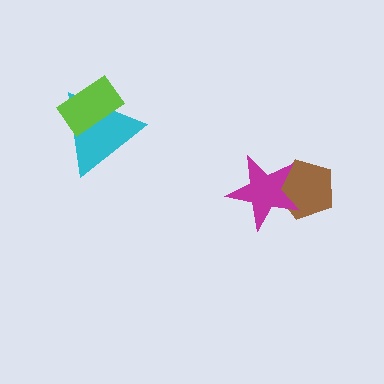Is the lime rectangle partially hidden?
No, no other shape covers it.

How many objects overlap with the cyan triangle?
1 object overlaps with the cyan triangle.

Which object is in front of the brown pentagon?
The magenta star is in front of the brown pentagon.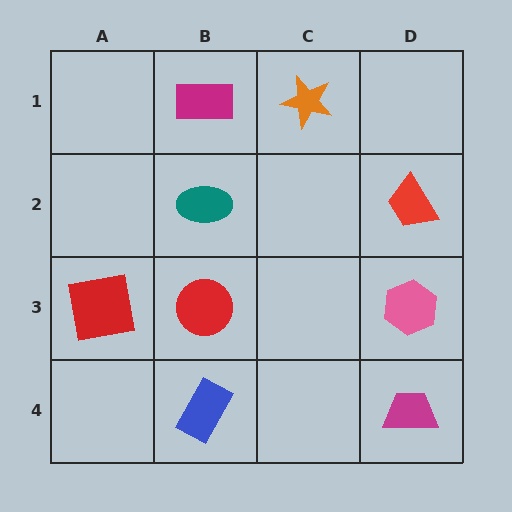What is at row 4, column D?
A magenta trapezoid.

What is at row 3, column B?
A red circle.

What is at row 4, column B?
A blue rectangle.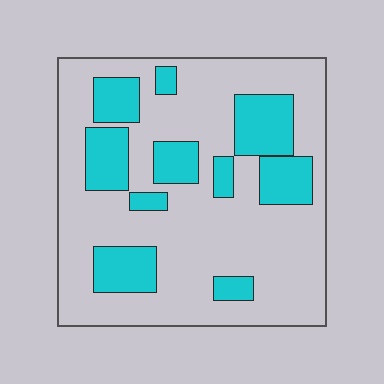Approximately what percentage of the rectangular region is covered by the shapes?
Approximately 25%.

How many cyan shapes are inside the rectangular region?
10.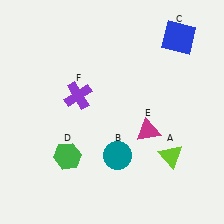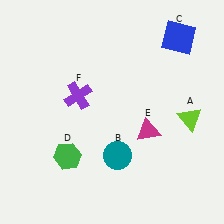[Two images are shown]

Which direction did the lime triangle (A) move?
The lime triangle (A) moved up.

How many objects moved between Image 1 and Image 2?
1 object moved between the two images.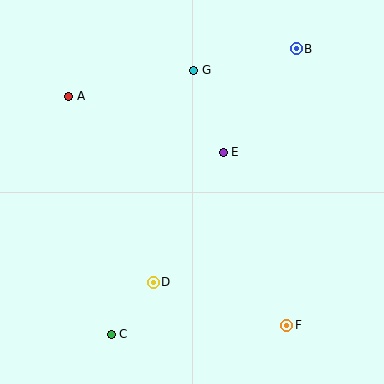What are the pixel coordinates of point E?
Point E is at (223, 152).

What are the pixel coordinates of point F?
Point F is at (287, 325).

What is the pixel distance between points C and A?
The distance between C and A is 242 pixels.